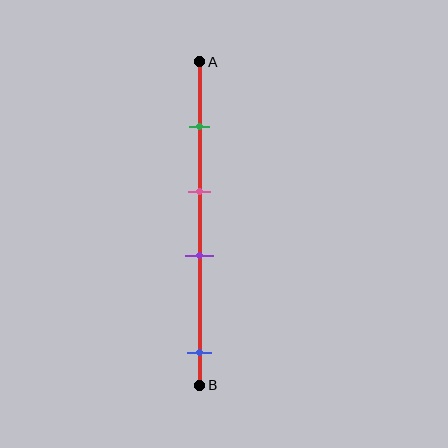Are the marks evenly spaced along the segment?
No, the marks are not evenly spaced.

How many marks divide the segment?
There are 4 marks dividing the segment.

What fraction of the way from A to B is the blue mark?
The blue mark is approximately 90% (0.9) of the way from A to B.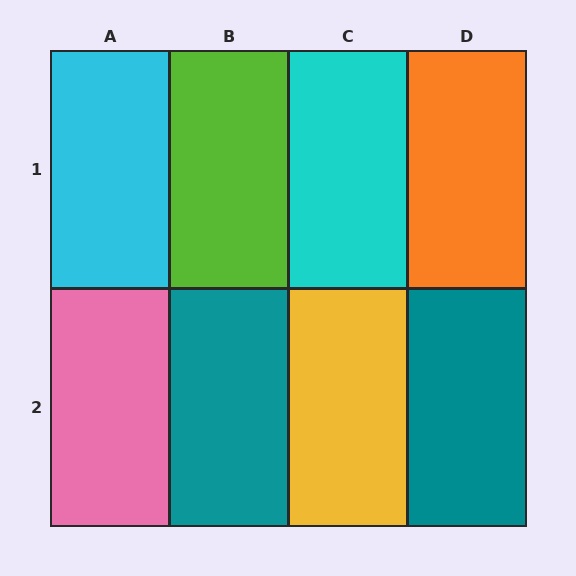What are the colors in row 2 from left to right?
Pink, teal, yellow, teal.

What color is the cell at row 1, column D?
Orange.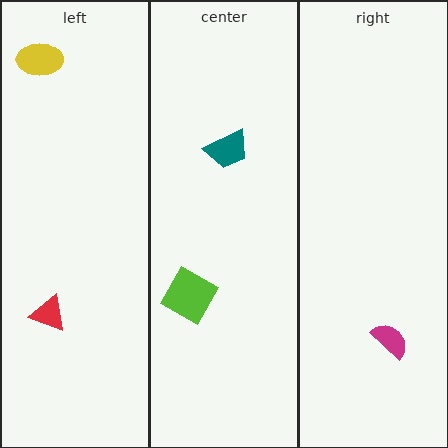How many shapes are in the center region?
2.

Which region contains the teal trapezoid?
The center region.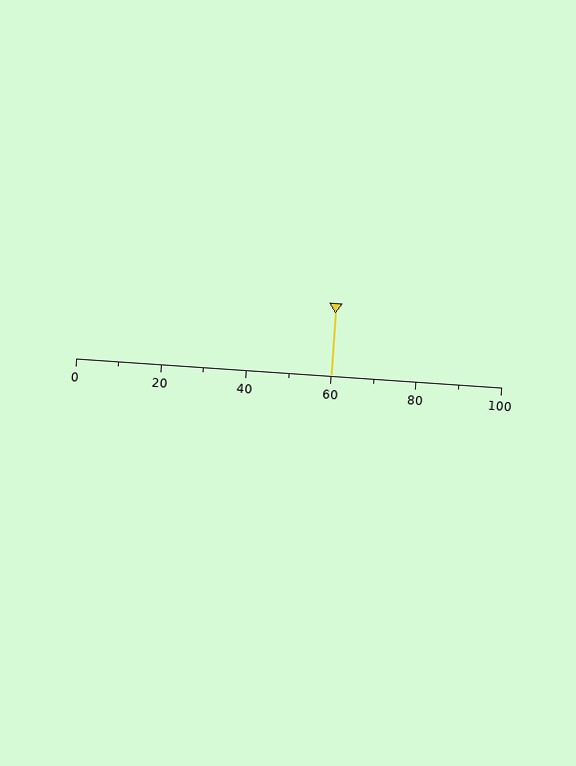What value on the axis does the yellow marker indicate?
The marker indicates approximately 60.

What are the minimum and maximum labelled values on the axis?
The axis runs from 0 to 100.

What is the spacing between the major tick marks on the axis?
The major ticks are spaced 20 apart.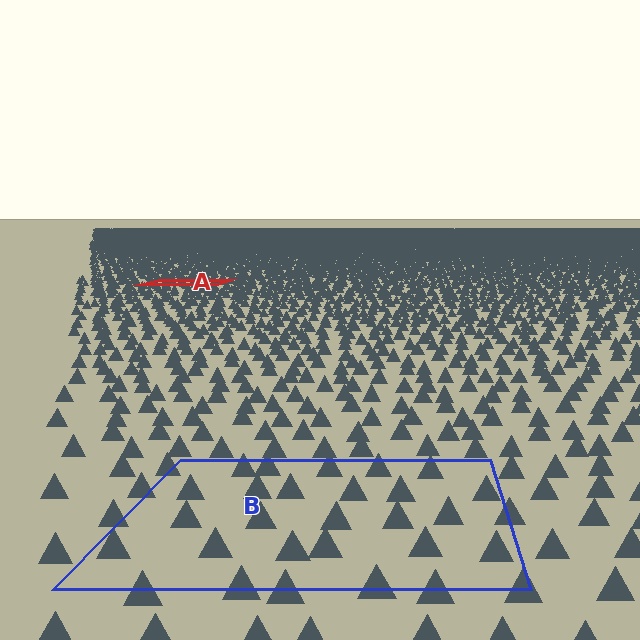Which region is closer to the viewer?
Region B is closer. The texture elements there are larger and more spread out.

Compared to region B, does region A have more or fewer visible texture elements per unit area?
Region A has more texture elements per unit area — they are packed more densely because it is farther away.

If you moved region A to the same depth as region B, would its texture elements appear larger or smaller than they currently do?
They would appear larger. At a closer depth, the same texture elements are projected at a bigger on-screen size.